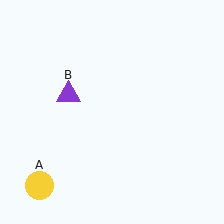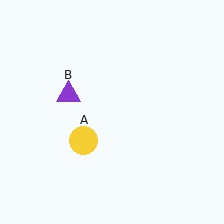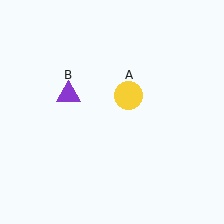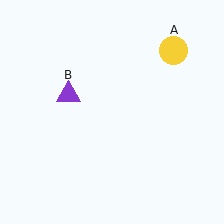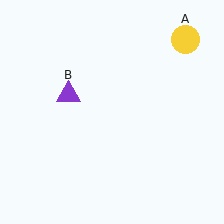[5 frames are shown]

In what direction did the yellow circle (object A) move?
The yellow circle (object A) moved up and to the right.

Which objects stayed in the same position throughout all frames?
Purple triangle (object B) remained stationary.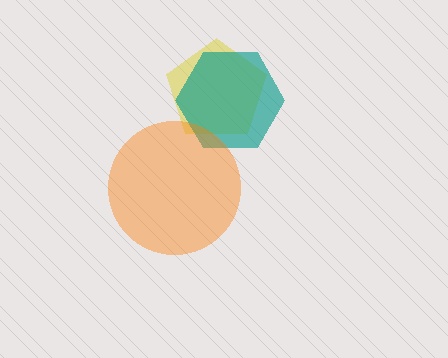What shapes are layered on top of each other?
The layered shapes are: a yellow pentagon, a teal hexagon, an orange circle.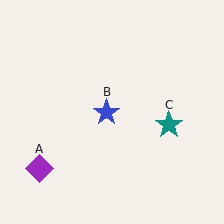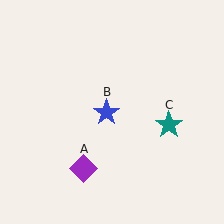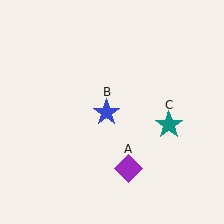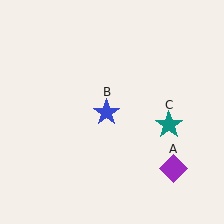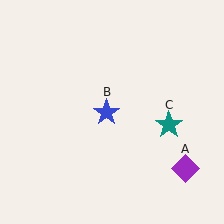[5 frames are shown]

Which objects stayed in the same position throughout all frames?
Blue star (object B) and teal star (object C) remained stationary.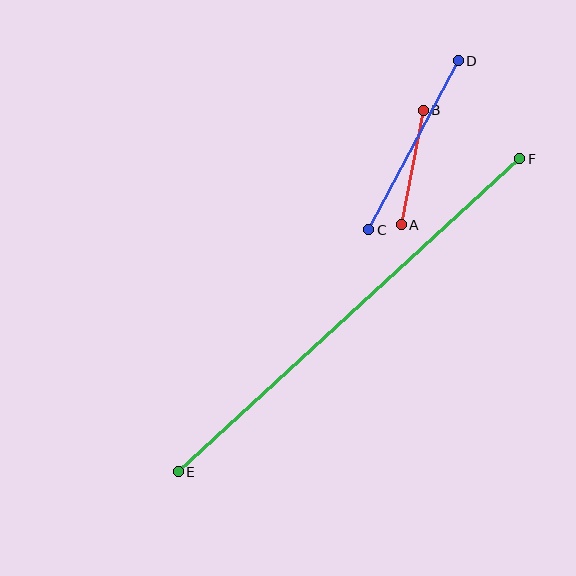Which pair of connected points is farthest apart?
Points E and F are farthest apart.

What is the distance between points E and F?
The distance is approximately 463 pixels.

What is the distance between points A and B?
The distance is approximately 116 pixels.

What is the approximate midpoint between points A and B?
The midpoint is at approximately (412, 168) pixels.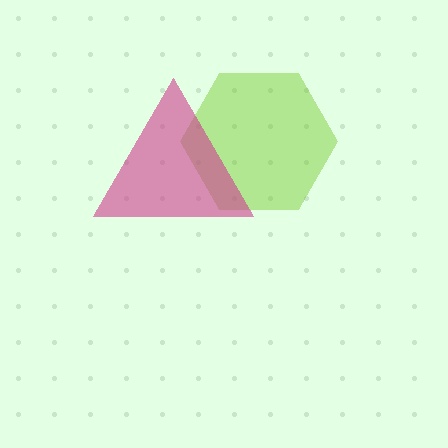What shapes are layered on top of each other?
The layered shapes are: a lime hexagon, a magenta triangle.